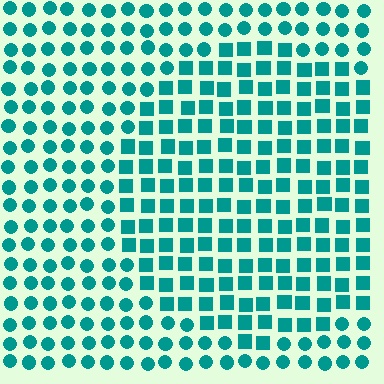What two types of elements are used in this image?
The image uses squares inside the circle region and circles outside it.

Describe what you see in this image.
The image is filled with small teal elements arranged in a uniform grid. A circle-shaped region contains squares, while the surrounding area contains circles. The boundary is defined purely by the change in element shape.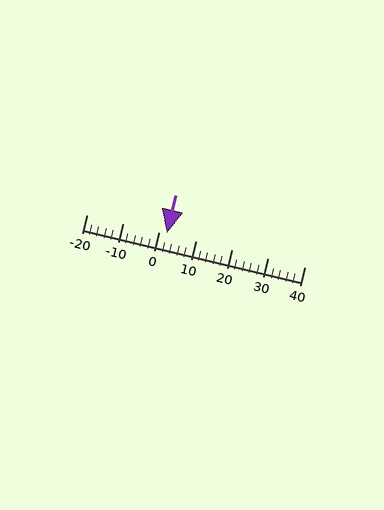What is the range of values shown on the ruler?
The ruler shows values from -20 to 40.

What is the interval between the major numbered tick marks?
The major tick marks are spaced 10 units apart.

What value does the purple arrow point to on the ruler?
The purple arrow points to approximately 2.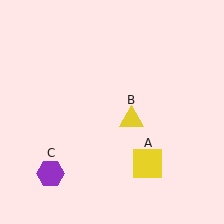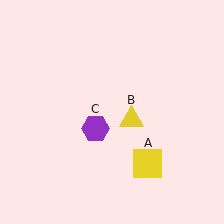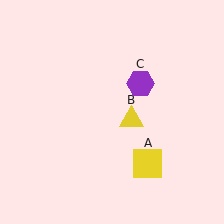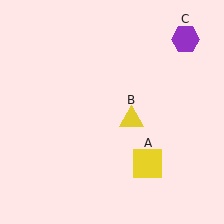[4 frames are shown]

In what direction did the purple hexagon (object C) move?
The purple hexagon (object C) moved up and to the right.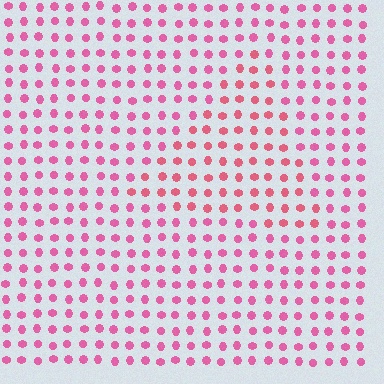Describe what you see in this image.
The image is filled with small pink elements in a uniform arrangement. A triangle-shaped region is visible where the elements are tinted to a slightly different hue, forming a subtle color boundary.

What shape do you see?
I see a triangle.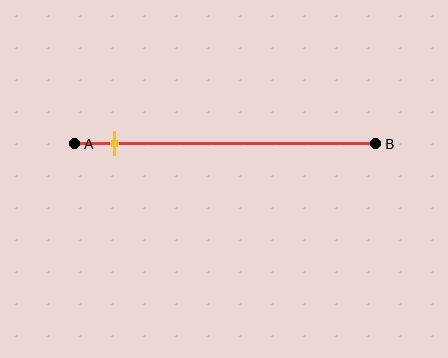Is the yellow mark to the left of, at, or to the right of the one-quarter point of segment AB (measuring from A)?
The yellow mark is to the left of the one-quarter point of segment AB.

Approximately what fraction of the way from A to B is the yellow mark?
The yellow mark is approximately 15% of the way from A to B.